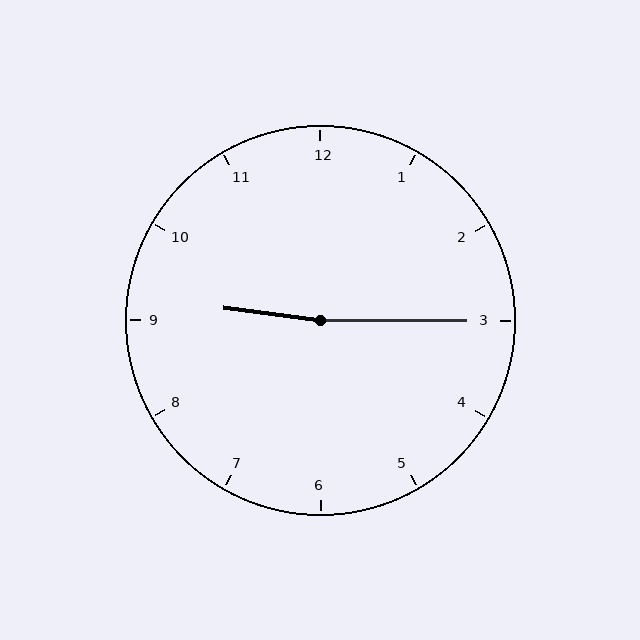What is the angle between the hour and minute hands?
Approximately 172 degrees.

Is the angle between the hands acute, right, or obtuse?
It is obtuse.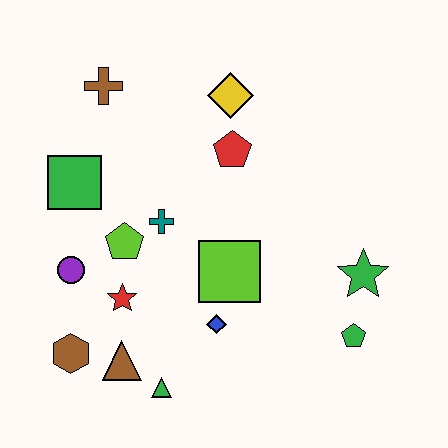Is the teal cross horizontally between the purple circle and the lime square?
Yes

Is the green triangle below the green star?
Yes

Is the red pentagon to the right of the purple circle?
Yes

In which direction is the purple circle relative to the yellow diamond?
The purple circle is below the yellow diamond.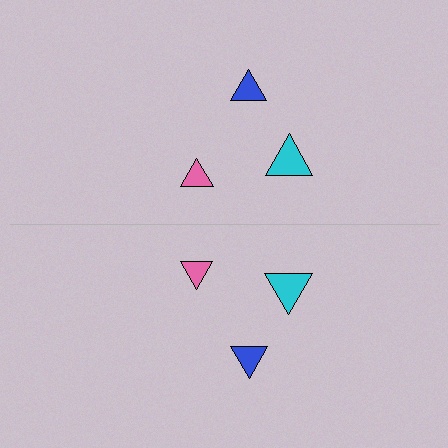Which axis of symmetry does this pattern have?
The pattern has a horizontal axis of symmetry running through the center of the image.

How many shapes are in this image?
There are 6 shapes in this image.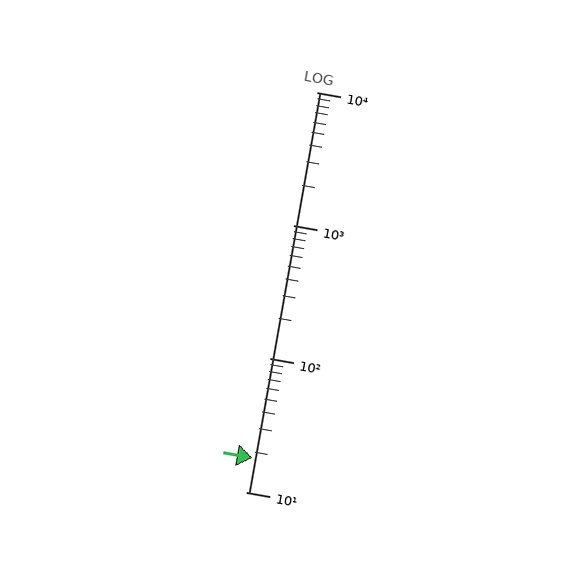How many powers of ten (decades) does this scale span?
The scale spans 3 decades, from 10 to 10000.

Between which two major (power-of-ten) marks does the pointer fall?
The pointer is between 10 and 100.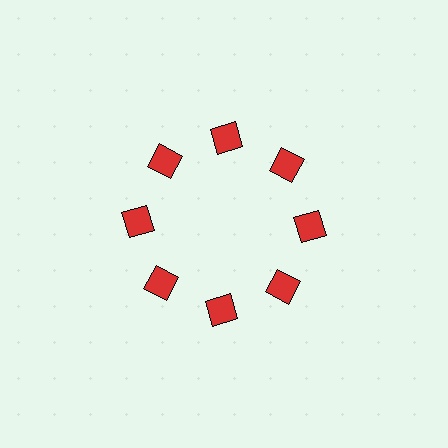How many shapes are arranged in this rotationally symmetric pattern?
There are 8 shapes, arranged in 8 groups of 1.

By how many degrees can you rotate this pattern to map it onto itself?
The pattern maps onto itself every 45 degrees of rotation.